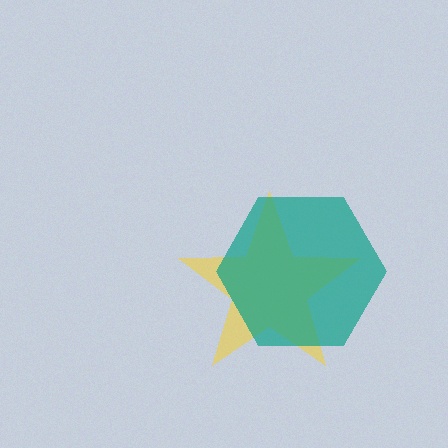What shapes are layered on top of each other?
The layered shapes are: a yellow star, a teal hexagon.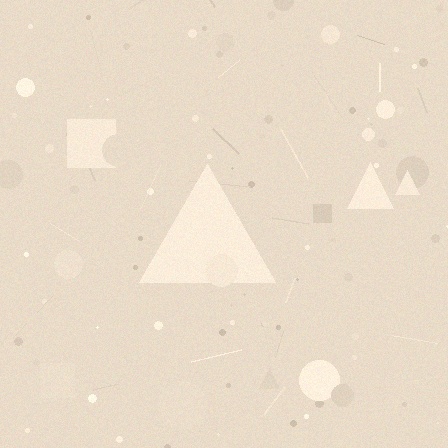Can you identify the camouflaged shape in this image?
The camouflaged shape is a triangle.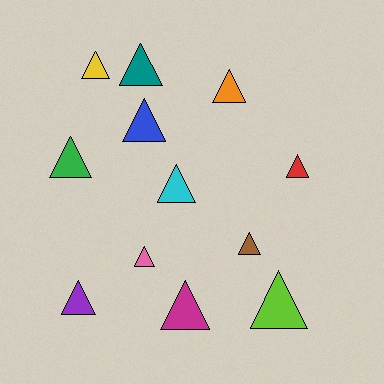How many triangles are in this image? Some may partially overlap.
There are 12 triangles.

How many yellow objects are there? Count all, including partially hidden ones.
There is 1 yellow object.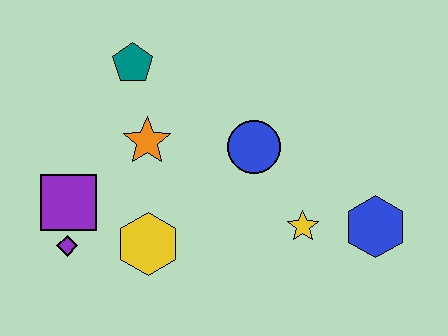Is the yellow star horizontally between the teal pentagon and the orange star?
No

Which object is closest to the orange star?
The teal pentagon is closest to the orange star.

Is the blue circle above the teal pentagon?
No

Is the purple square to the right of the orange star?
No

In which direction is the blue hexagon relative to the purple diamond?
The blue hexagon is to the right of the purple diamond.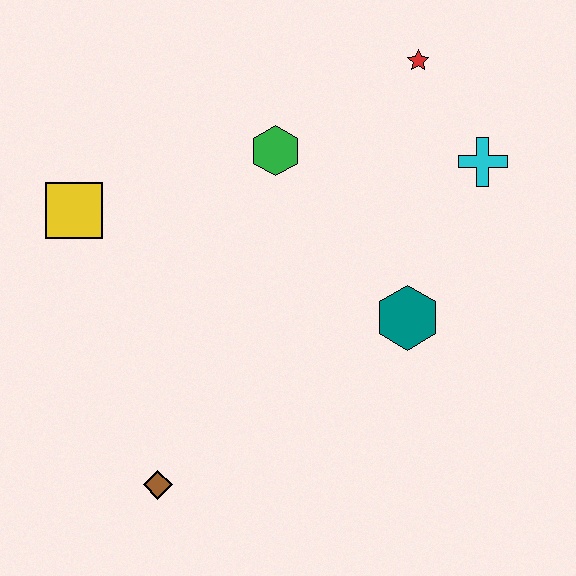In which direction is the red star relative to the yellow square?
The red star is to the right of the yellow square.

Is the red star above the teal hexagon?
Yes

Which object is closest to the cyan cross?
The red star is closest to the cyan cross.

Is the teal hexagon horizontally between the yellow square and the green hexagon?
No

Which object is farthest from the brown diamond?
The red star is farthest from the brown diamond.